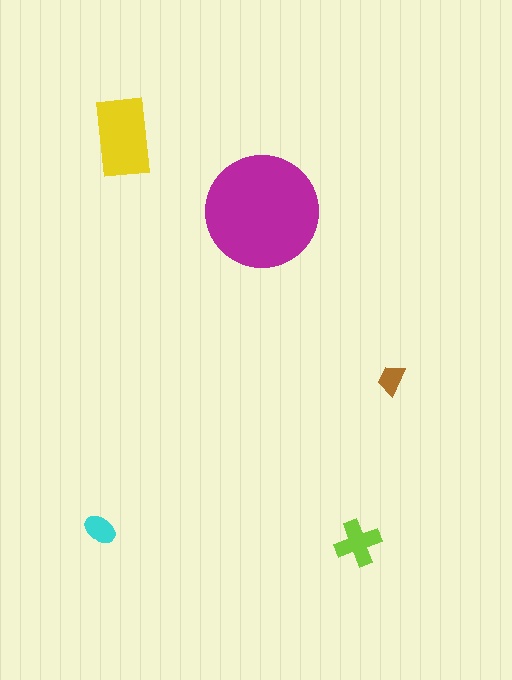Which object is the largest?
The magenta circle.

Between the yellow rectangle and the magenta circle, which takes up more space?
The magenta circle.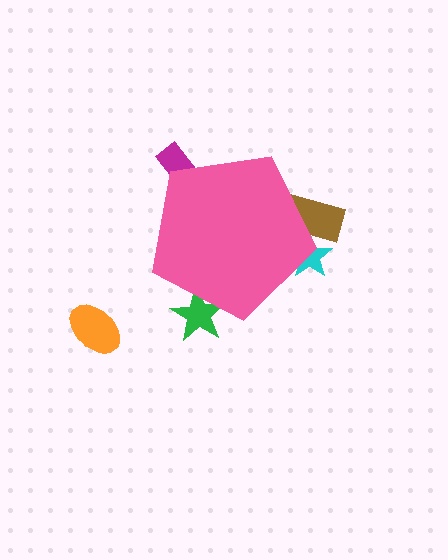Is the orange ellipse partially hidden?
No, the orange ellipse is fully visible.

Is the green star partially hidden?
Yes, the green star is partially hidden behind the pink pentagon.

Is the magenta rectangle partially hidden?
Yes, the magenta rectangle is partially hidden behind the pink pentagon.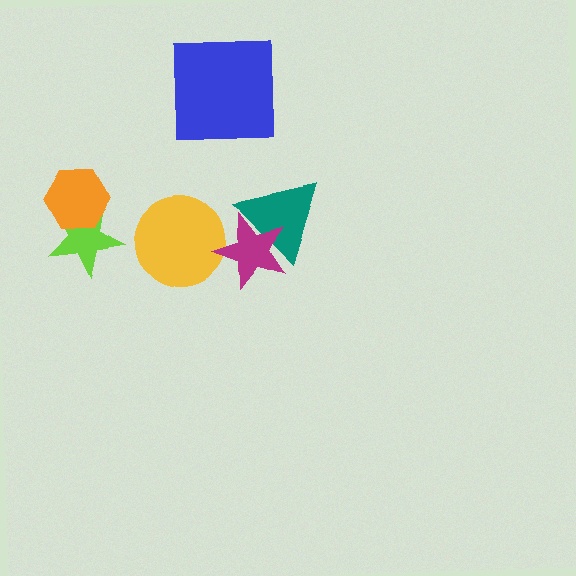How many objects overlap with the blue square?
0 objects overlap with the blue square.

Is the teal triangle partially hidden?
Yes, it is partially covered by another shape.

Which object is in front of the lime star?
The orange hexagon is in front of the lime star.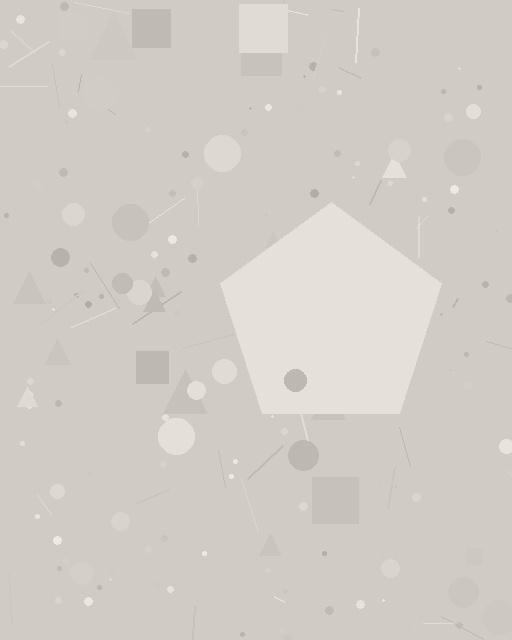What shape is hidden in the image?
A pentagon is hidden in the image.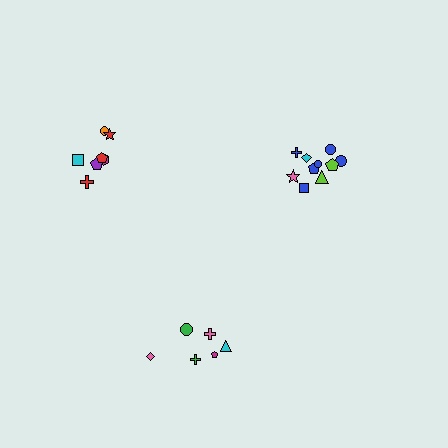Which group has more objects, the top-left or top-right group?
The top-right group.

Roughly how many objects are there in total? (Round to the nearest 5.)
Roughly 25 objects in total.